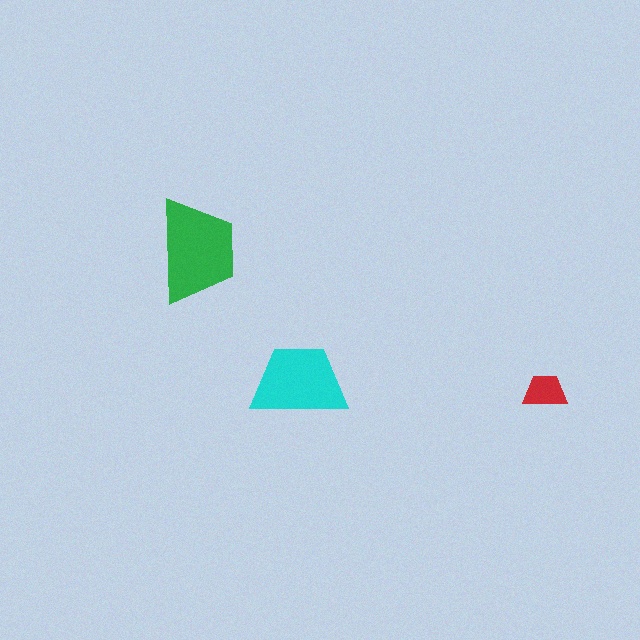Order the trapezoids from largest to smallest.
the green one, the cyan one, the red one.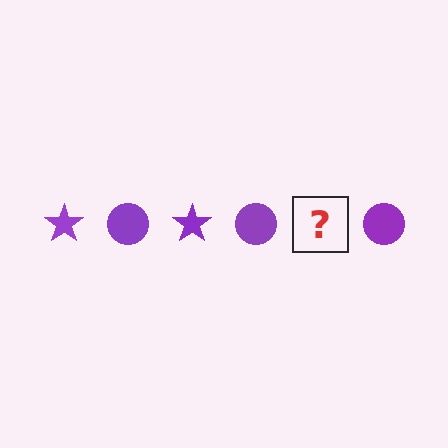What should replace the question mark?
The question mark should be replaced with a purple star.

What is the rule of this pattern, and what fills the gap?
The rule is that the pattern cycles through star, circle shapes in purple. The gap should be filled with a purple star.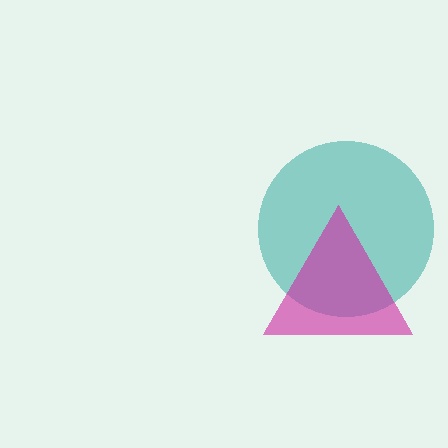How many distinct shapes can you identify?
There are 2 distinct shapes: a teal circle, a magenta triangle.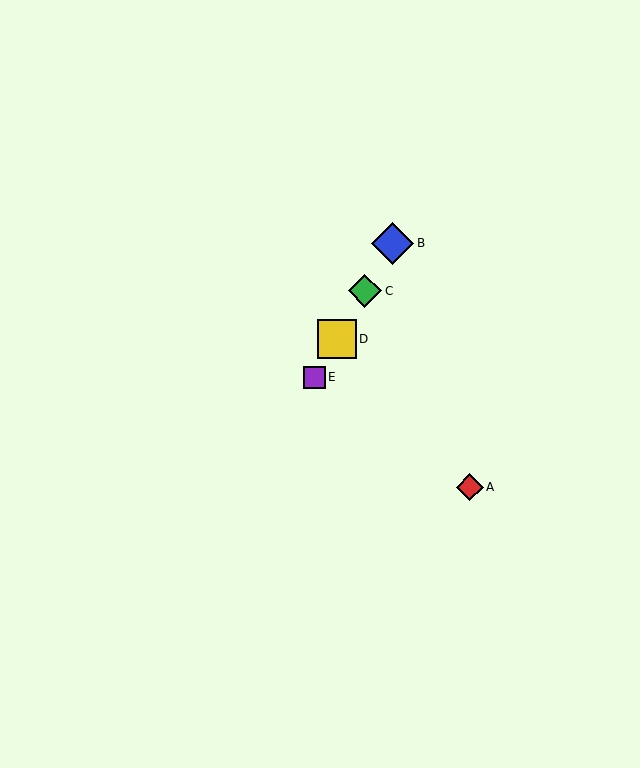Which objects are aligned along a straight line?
Objects B, C, D, E are aligned along a straight line.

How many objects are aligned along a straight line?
4 objects (B, C, D, E) are aligned along a straight line.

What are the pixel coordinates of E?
Object E is at (314, 377).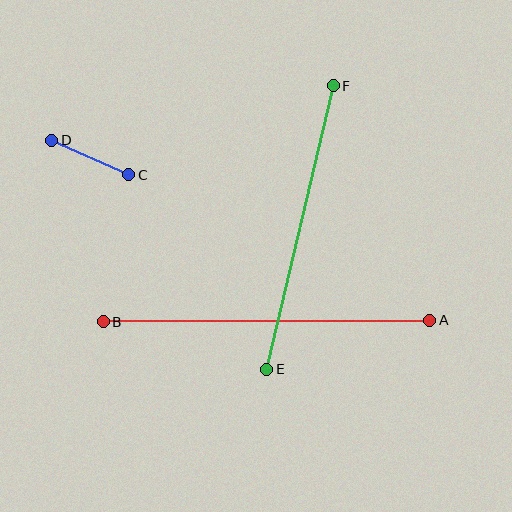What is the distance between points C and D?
The distance is approximately 84 pixels.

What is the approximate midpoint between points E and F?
The midpoint is at approximately (300, 228) pixels.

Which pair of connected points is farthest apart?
Points A and B are farthest apart.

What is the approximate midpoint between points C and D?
The midpoint is at approximately (90, 157) pixels.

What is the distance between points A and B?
The distance is approximately 327 pixels.